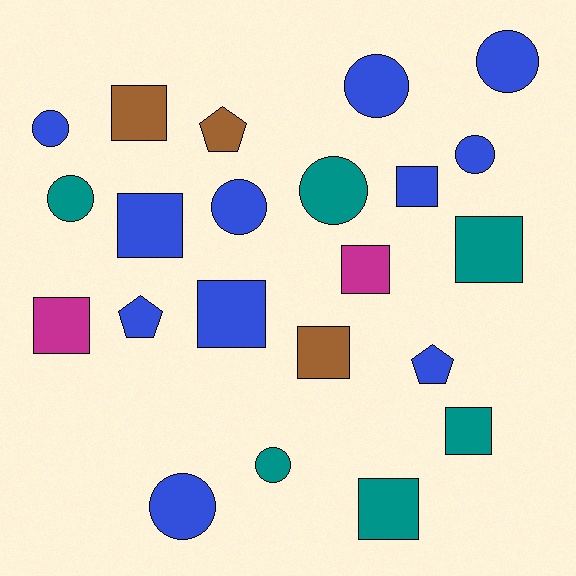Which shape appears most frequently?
Square, with 10 objects.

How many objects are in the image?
There are 22 objects.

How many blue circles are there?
There are 6 blue circles.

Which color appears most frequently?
Blue, with 11 objects.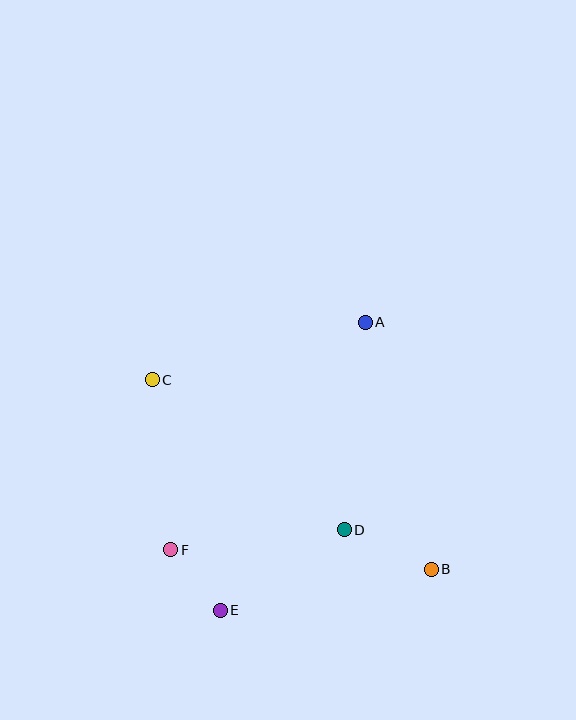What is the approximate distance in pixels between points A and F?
The distance between A and F is approximately 299 pixels.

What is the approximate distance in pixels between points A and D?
The distance between A and D is approximately 209 pixels.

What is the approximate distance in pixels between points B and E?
The distance between B and E is approximately 215 pixels.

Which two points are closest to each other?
Points E and F are closest to each other.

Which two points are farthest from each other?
Points B and C are farthest from each other.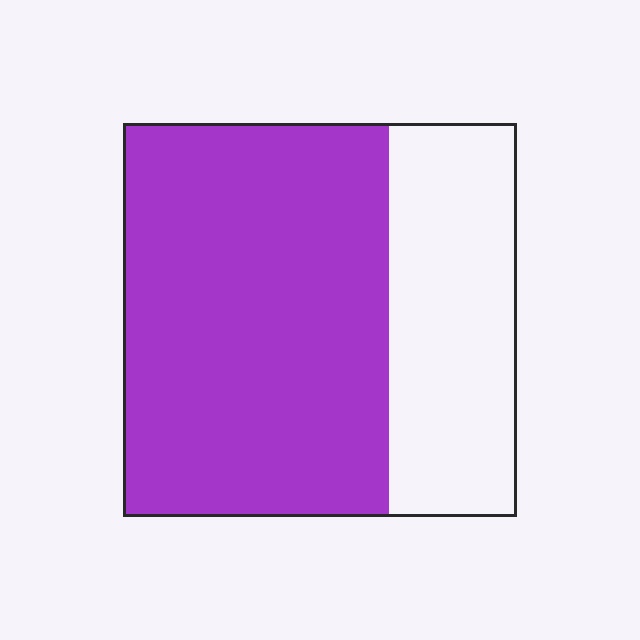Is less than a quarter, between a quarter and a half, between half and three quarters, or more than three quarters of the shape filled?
Between half and three quarters.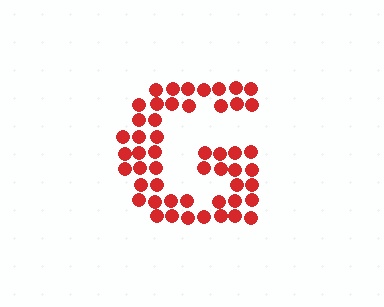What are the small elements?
The small elements are circles.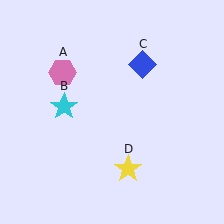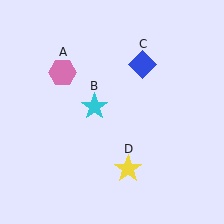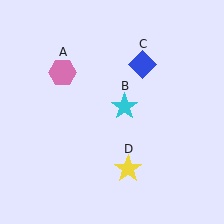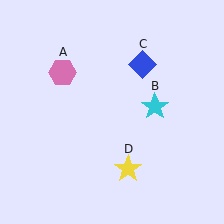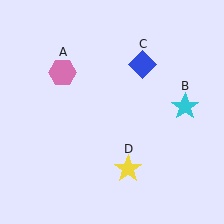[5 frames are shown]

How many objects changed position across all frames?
1 object changed position: cyan star (object B).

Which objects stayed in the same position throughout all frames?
Pink hexagon (object A) and blue diamond (object C) and yellow star (object D) remained stationary.